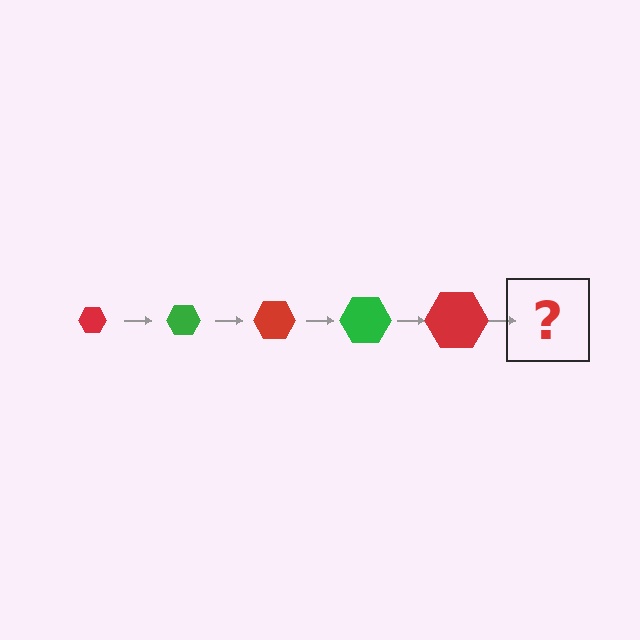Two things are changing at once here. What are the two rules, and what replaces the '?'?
The two rules are that the hexagon grows larger each step and the color cycles through red and green. The '?' should be a green hexagon, larger than the previous one.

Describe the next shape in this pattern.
It should be a green hexagon, larger than the previous one.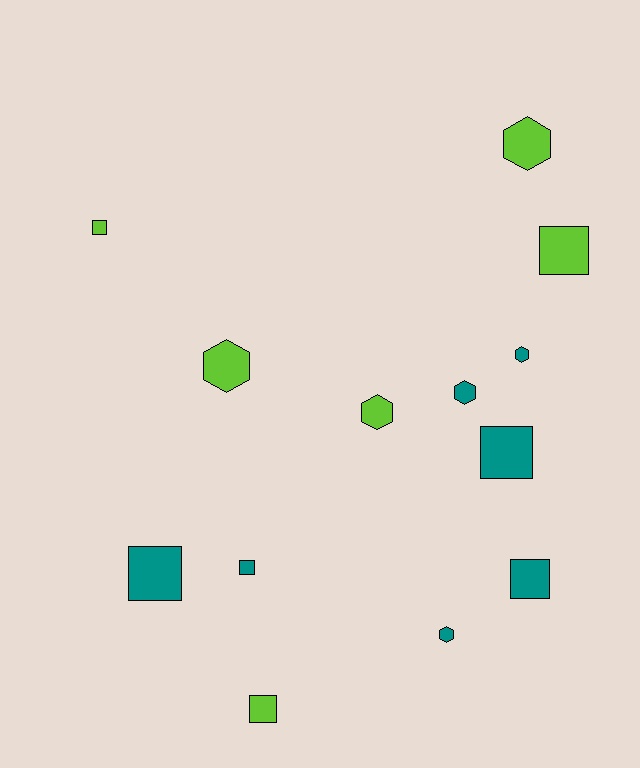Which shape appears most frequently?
Square, with 7 objects.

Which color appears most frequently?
Teal, with 7 objects.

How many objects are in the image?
There are 13 objects.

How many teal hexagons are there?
There are 3 teal hexagons.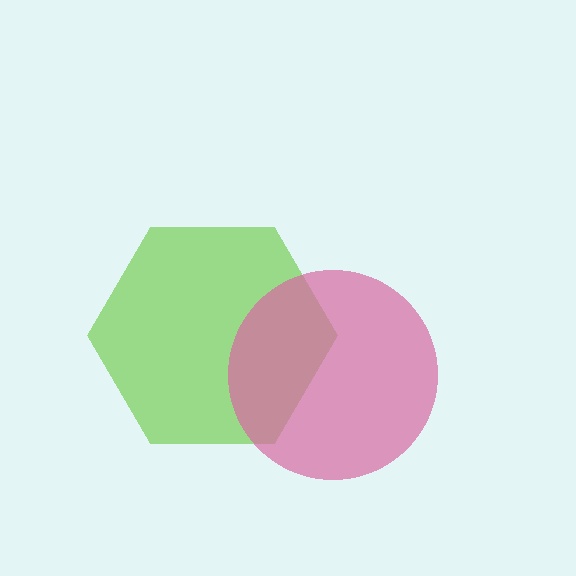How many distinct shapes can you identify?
There are 2 distinct shapes: a lime hexagon, a pink circle.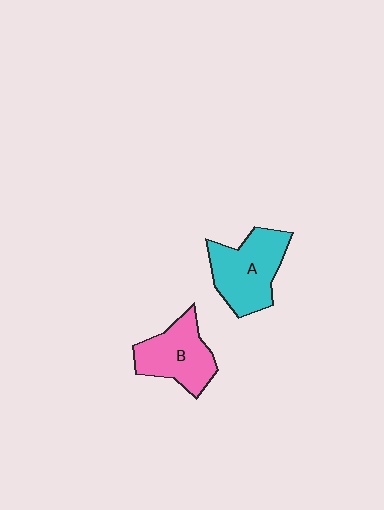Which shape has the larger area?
Shape A (cyan).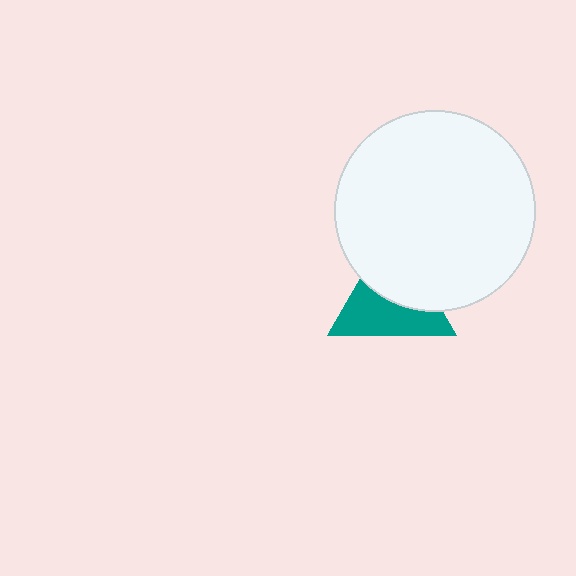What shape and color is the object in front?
The object in front is a white circle.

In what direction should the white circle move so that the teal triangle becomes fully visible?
The white circle should move up. That is the shortest direction to clear the overlap and leave the teal triangle fully visible.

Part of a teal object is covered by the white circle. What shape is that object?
It is a triangle.